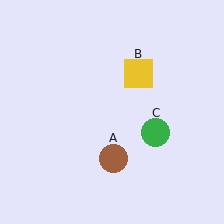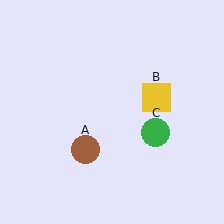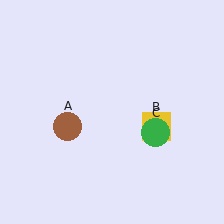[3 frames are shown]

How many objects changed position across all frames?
2 objects changed position: brown circle (object A), yellow square (object B).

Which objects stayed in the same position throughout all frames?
Green circle (object C) remained stationary.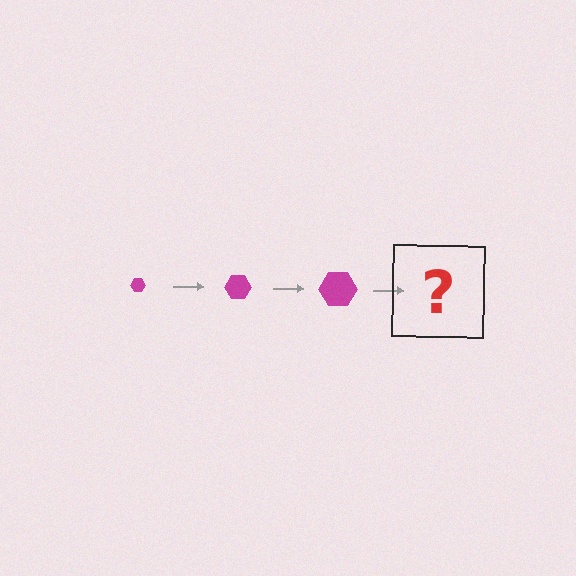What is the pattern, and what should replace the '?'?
The pattern is that the hexagon gets progressively larger each step. The '?' should be a magenta hexagon, larger than the previous one.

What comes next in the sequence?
The next element should be a magenta hexagon, larger than the previous one.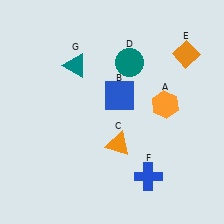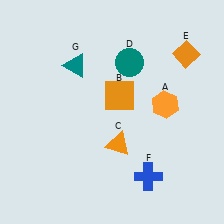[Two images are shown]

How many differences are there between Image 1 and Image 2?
There is 1 difference between the two images.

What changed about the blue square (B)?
In Image 1, B is blue. In Image 2, it changed to orange.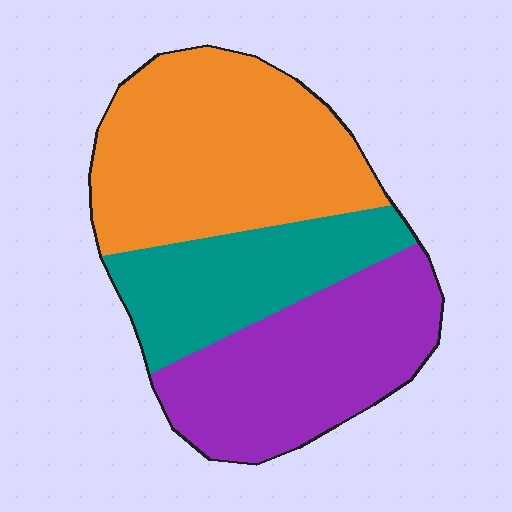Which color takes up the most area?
Orange, at roughly 40%.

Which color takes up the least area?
Teal, at roughly 25%.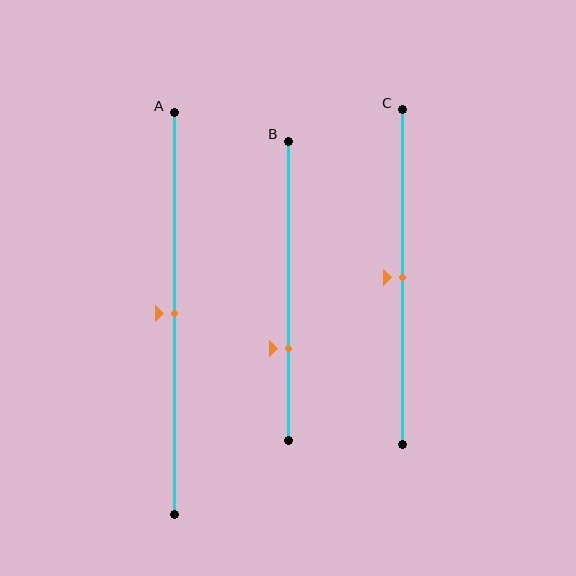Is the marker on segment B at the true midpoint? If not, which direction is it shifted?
No, the marker on segment B is shifted downward by about 19% of the segment length.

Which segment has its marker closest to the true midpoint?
Segment A has its marker closest to the true midpoint.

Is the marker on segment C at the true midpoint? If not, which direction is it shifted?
Yes, the marker on segment C is at the true midpoint.